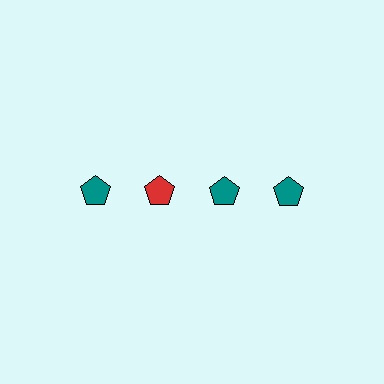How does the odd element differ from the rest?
It has a different color: red instead of teal.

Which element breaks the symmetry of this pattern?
The red pentagon in the top row, second from left column breaks the symmetry. All other shapes are teal pentagons.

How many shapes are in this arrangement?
There are 4 shapes arranged in a grid pattern.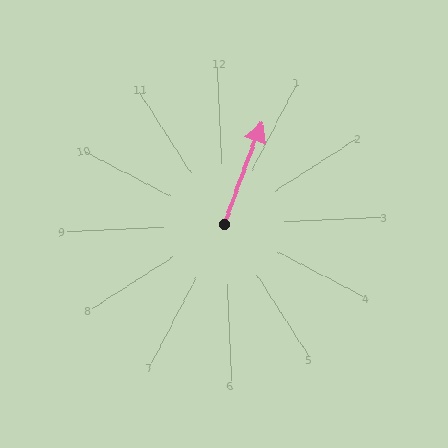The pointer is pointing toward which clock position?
Roughly 1 o'clock.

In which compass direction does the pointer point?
Northeast.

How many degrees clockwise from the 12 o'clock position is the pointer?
Approximately 23 degrees.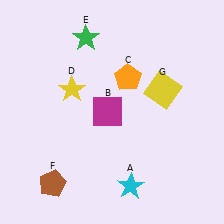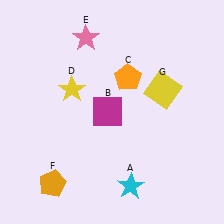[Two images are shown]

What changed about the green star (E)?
In Image 1, E is green. In Image 2, it changed to pink.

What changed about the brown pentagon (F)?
In Image 1, F is brown. In Image 2, it changed to orange.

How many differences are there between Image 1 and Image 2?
There are 2 differences between the two images.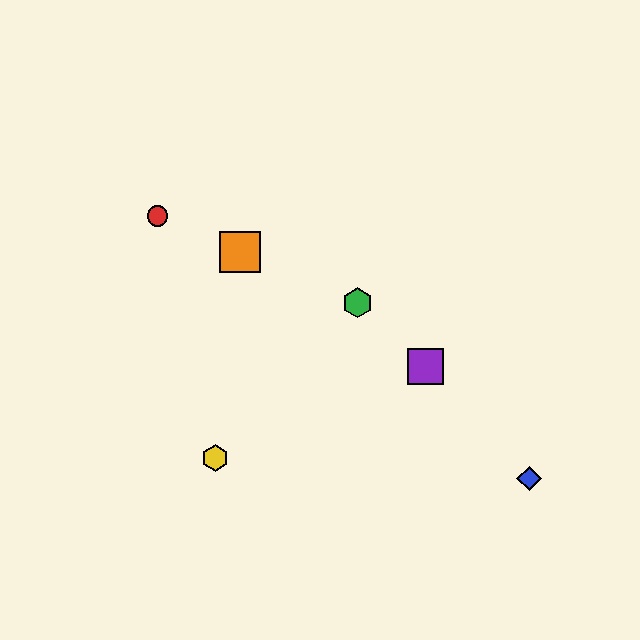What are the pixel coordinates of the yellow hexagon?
The yellow hexagon is at (215, 458).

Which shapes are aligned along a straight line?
The red circle, the green hexagon, the orange square are aligned along a straight line.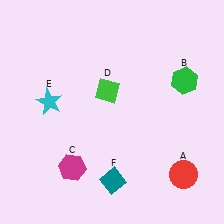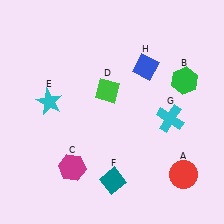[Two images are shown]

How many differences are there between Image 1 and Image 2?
There are 2 differences between the two images.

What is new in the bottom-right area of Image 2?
A cyan cross (G) was added in the bottom-right area of Image 2.